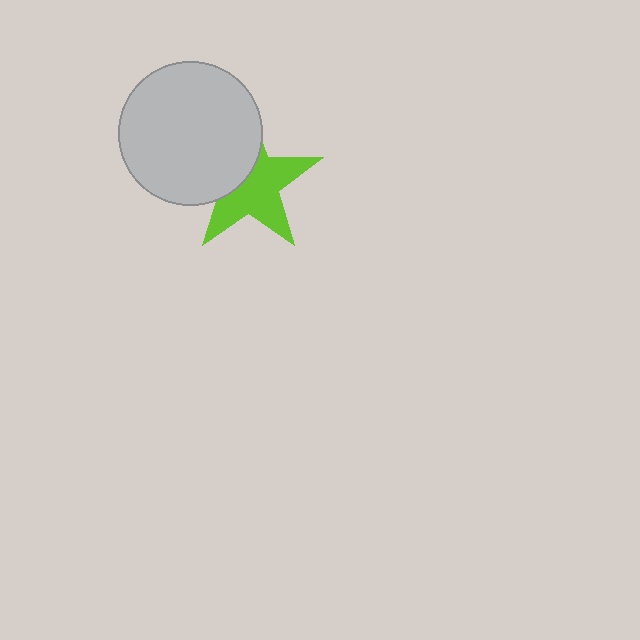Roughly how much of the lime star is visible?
About half of it is visible (roughly 61%).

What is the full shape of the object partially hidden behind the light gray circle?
The partially hidden object is a lime star.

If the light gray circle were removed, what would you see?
You would see the complete lime star.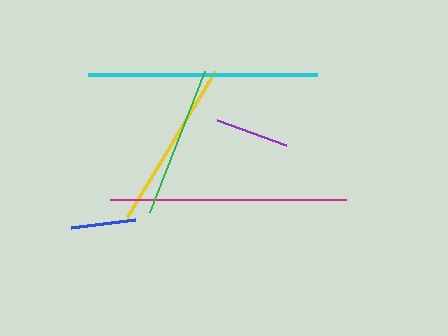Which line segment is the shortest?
The blue line is the shortest at approximately 65 pixels.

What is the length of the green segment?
The green segment is approximately 151 pixels long.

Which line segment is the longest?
The magenta line is the longest at approximately 236 pixels.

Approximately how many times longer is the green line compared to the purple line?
The green line is approximately 2.1 times the length of the purple line.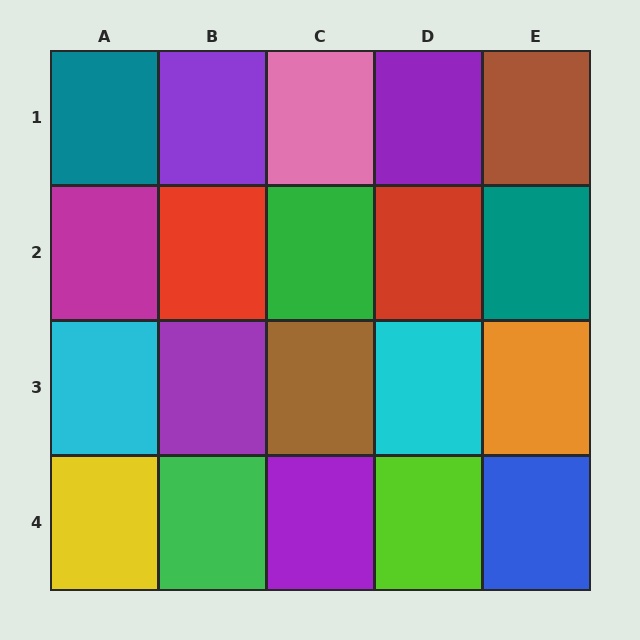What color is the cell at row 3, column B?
Purple.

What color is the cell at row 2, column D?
Red.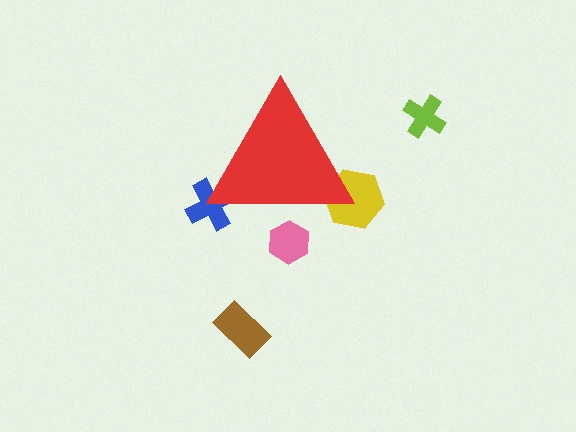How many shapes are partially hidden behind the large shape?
3 shapes are partially hidden.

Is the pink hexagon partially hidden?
Yes, the pink hexagon is partially hidden behind the red triangle.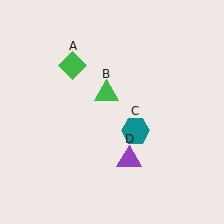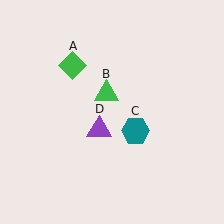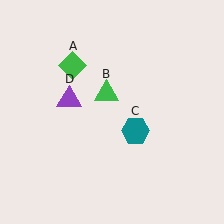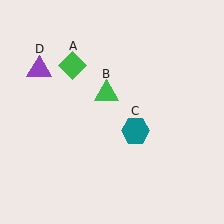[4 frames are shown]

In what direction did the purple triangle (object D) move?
The purple triangle (object D) moved up and to the left.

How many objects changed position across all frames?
1 object changed position: purple triangle (object D).